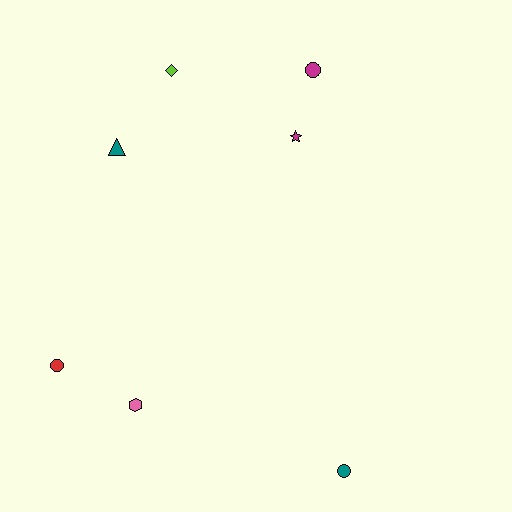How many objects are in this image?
There are 7 objects.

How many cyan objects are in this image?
There are no cyan objects.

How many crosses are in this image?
There are no crosses.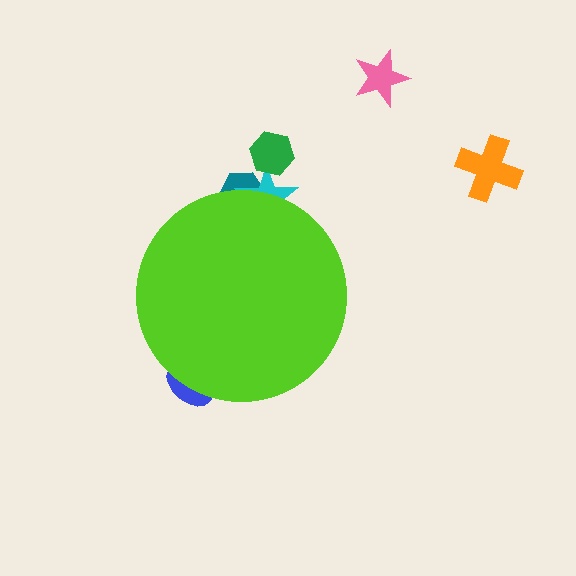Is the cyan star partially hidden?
Yes, the cyan star is partially hidden behind the lime circle.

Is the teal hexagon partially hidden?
Yes, the teal hexagon is partially hidden behind the lime circle.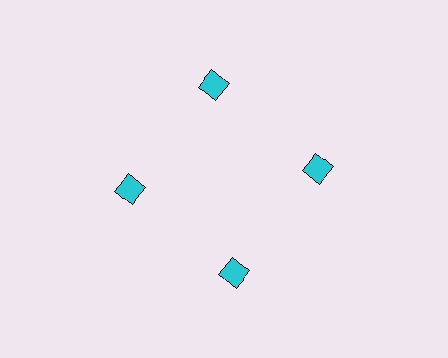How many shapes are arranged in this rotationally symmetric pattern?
There are 4 shapes, arranged in 4 groups of 1.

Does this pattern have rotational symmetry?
Yes, this pattern has 4-fold rotational symmetry. It looks the same after rotating 90 degrees around the center.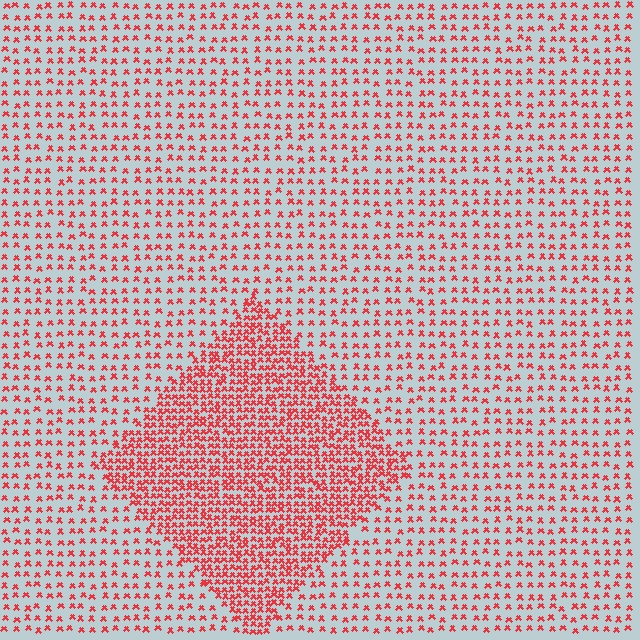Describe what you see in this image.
The image contains small red elements arranged at two different densities. A diamond-shaped region is visible where the elements are more densely packed than the surrounding area.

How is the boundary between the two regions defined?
The boundary is defined by a change in element density (approximately 2.3x ratio). All elements are the same color, size, and shape.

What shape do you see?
I see a diamond.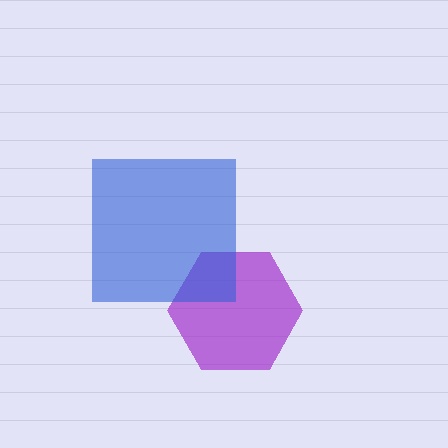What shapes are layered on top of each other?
The layered shapes are: a purple hexagon, a blue square.